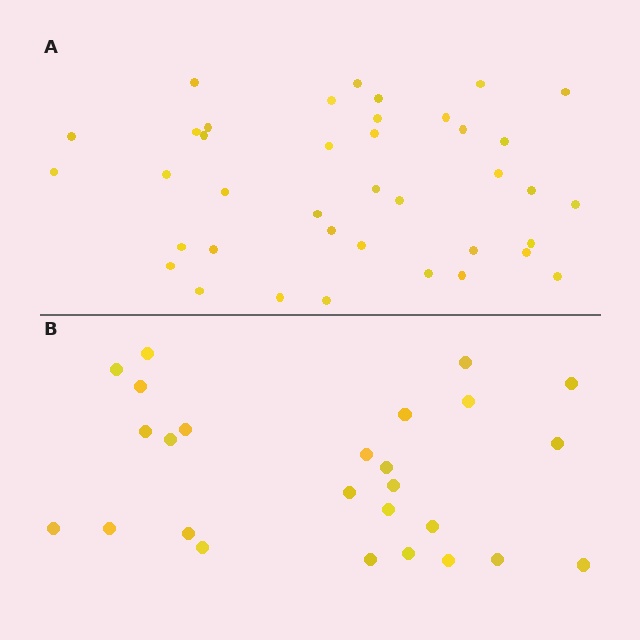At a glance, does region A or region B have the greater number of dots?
Region A (the top region) has more dots.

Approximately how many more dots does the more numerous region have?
Region A has approximately 15 more dots than region B.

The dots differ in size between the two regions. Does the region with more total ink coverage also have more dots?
No. Region B has more total ink coverage because its dots are larger, but region A actually contains more individual dots. Total area can be misleading — the number of items is what matters here.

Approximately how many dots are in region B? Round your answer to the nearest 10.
About 30 dots. (The exact count is 26, which rounds to 30.)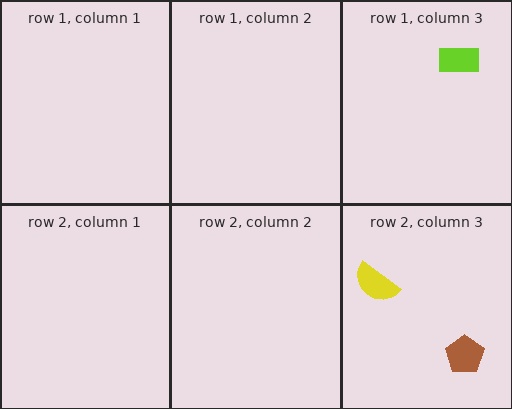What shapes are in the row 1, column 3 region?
The lime rectangle.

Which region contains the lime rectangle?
The row 1, column 3 region.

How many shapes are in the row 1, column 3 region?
1.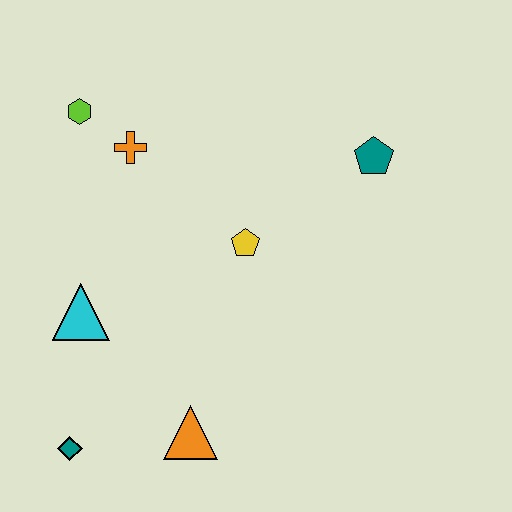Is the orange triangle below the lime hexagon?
Yes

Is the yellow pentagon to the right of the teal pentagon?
No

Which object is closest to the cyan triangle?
The teal diamond is closest to the cyan triangle.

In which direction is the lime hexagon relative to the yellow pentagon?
The lime hexagon is to the left of the yellow pentagon.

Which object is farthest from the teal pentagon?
The teal diamond is farthest from the teal pentagon.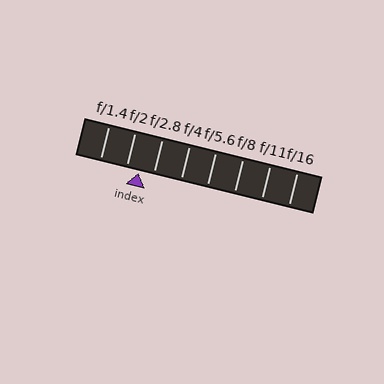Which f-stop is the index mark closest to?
The index mark is closest to f/2.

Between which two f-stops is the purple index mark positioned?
The index mark is between f/2 and f/2.8.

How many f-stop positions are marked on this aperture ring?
There are 8 f-stop positions marked.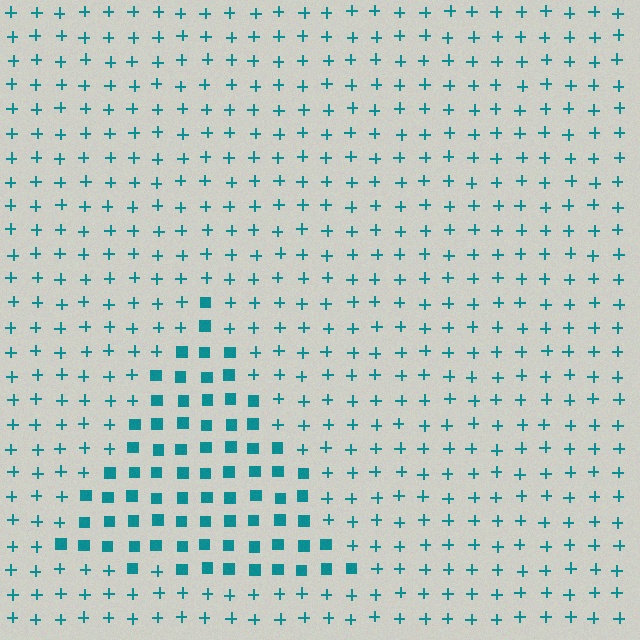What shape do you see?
I see a triangle.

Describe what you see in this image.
The image is filled with small teal elements arranged in a uniform grid. A triangle-shaped region contains squares, while the surrounding area contains plus signs. The boundary is defined purely by the change in element shape.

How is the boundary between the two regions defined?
The boundary is defined by a change in element shape: squares inside vs. plus signs outside. All elements share the same color and spacing.